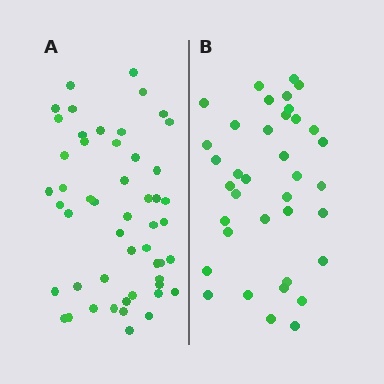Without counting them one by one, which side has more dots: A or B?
Region A (the left region) has more dots.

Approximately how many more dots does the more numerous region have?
Region A has approximately 15 more dots than region B.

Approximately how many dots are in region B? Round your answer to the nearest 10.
About 40 dots. (The exact count is 37, which rounds to 40.)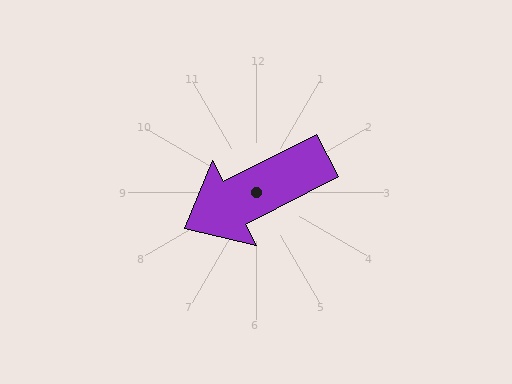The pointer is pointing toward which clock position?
Roughly 8 o'clock.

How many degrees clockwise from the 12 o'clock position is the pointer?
Approximately 243 degrees.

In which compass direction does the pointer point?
Southwest.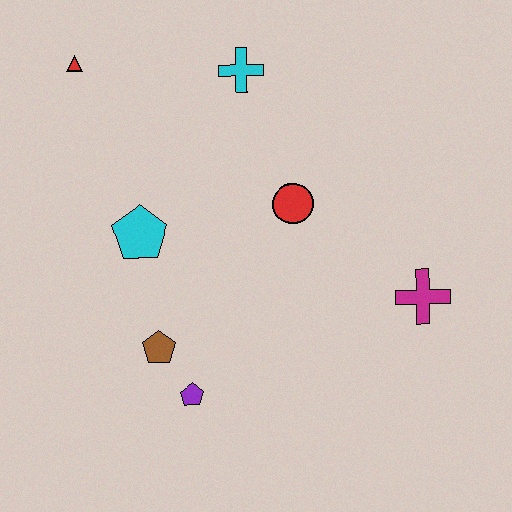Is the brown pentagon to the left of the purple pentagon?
Yes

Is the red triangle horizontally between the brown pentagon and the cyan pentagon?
No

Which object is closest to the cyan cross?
The red circle is closest to the cyan cross.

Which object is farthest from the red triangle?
The magenta cross is farthest from the red triangle.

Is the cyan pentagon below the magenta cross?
No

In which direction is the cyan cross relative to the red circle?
The cyan cross is above the red circle.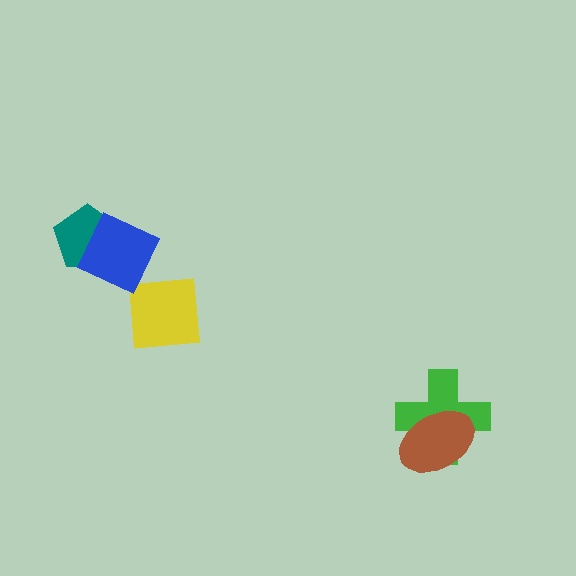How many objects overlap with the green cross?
1 object overlaps with the green cross.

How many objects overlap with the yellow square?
0 objects overlap with the yellow square.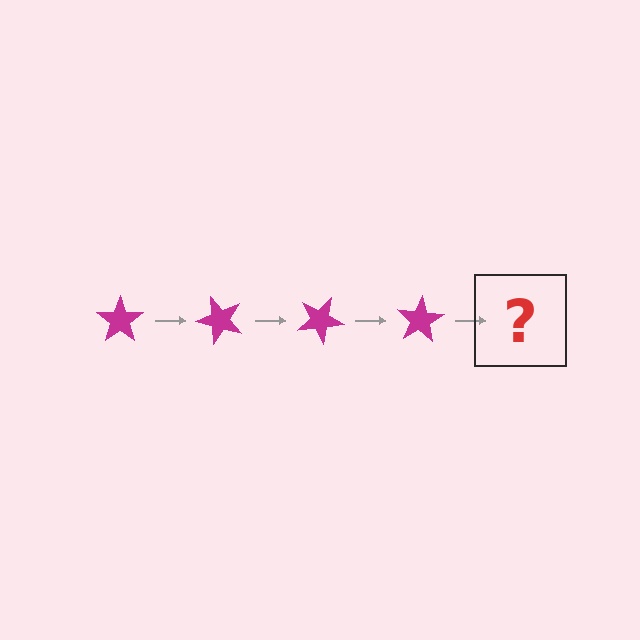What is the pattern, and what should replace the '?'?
The pattern is that the star rotates 50 degrees each step. The '?' should be a magenta star rotated 200 degrees.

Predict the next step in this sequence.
The next step is a magenta star rotated 200 degrees.